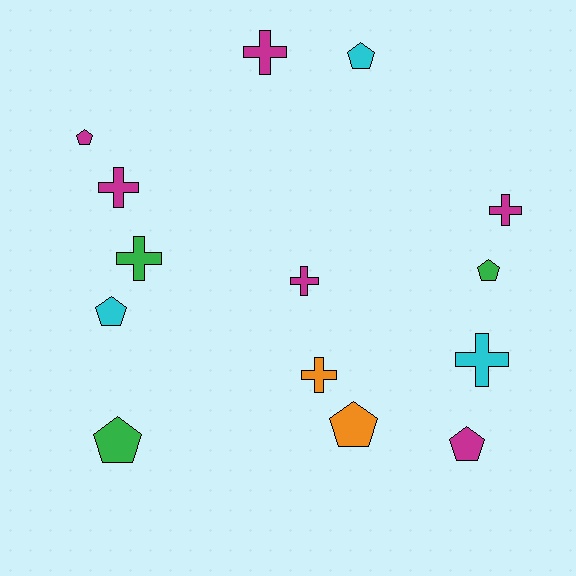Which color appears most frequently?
Magenta, with 6 objects.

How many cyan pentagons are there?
There are 2 cyan pentagons.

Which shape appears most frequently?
Cross, with 7 objects.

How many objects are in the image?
There are 14 objects.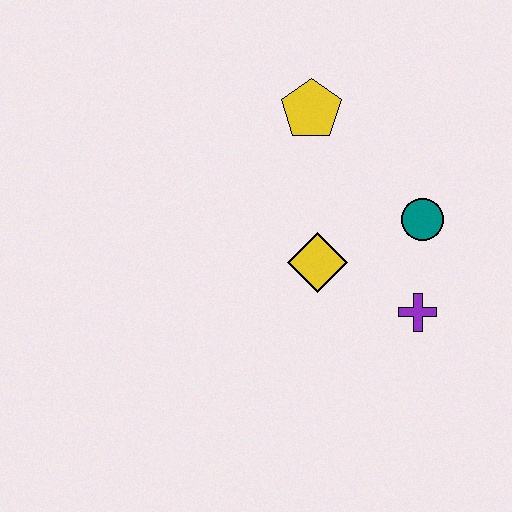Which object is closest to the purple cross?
The teal circle is closest to the purple cross.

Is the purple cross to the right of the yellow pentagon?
Yes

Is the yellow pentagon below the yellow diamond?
No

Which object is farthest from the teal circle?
The yellow pentagon is farthest from the teal circle.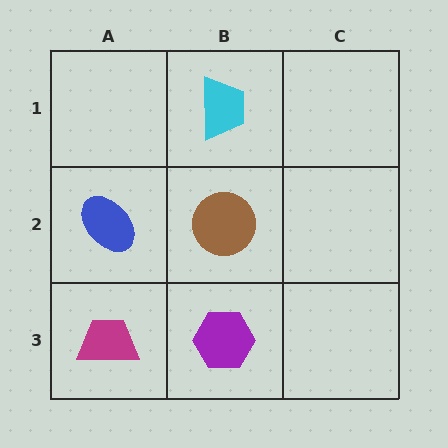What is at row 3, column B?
A purple hexagon.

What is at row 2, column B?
A brown circle.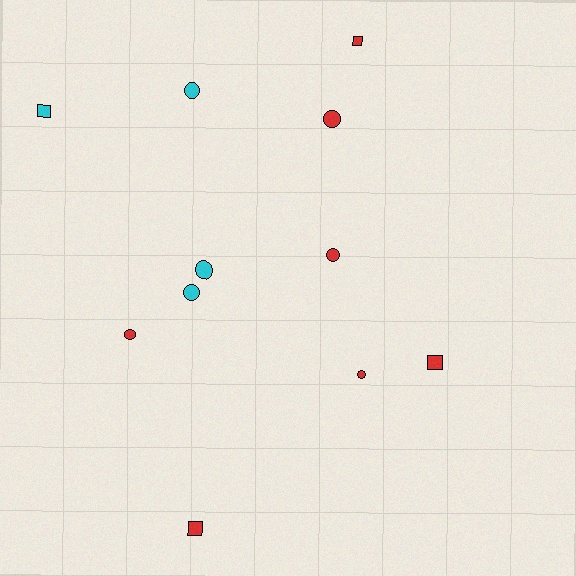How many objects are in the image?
There are 11 objects.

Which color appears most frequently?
Red, with 7 objects.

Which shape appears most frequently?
Circle, with 7 objects.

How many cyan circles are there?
There are 3 cyan circles.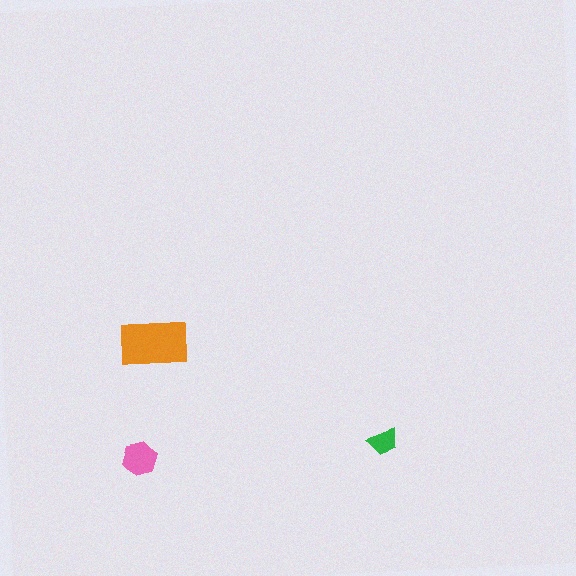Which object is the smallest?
The green trapezoid.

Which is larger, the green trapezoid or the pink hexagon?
The pink hexagon.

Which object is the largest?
The orange rectangle.